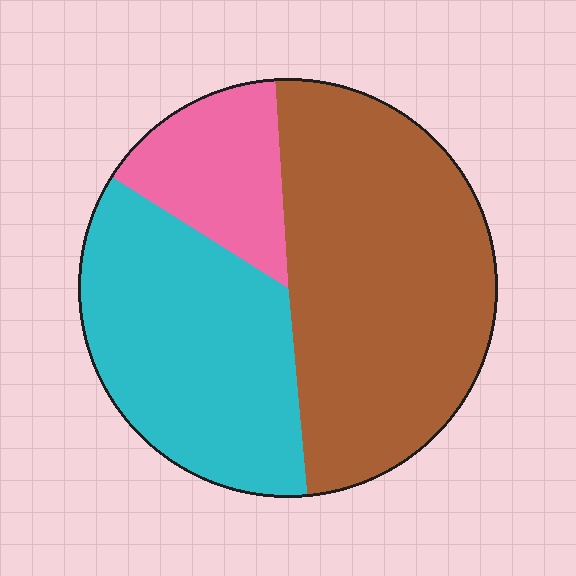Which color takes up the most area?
Brown, at roughly 50%.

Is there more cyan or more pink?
Cyan.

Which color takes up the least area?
Pink, at roughly 15%.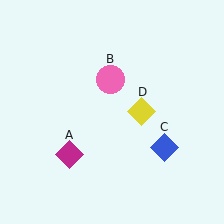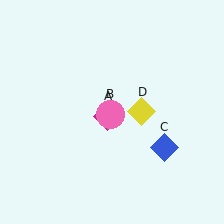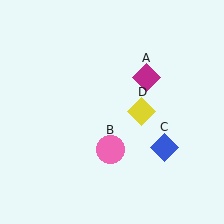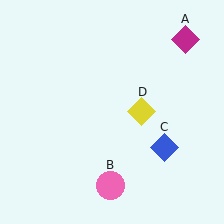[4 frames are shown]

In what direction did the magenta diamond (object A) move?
The magenta diamond (object A) moved up and to the right.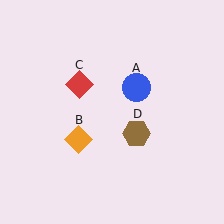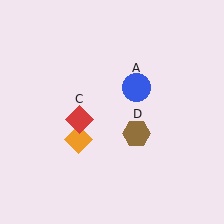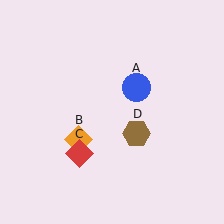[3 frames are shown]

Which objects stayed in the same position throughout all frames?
Blue circle (object A) and orange diamond (object B) and brown hexagon (object D) remained stationary.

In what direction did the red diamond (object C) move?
The red diamond (object C) moved down.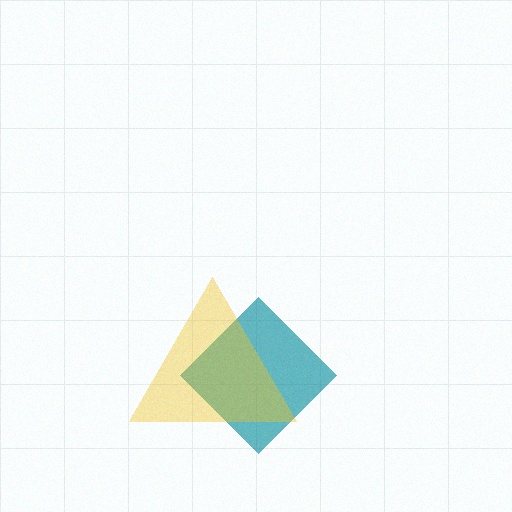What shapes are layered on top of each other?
The layered shapes are: a teal diamond, a yellow triangle.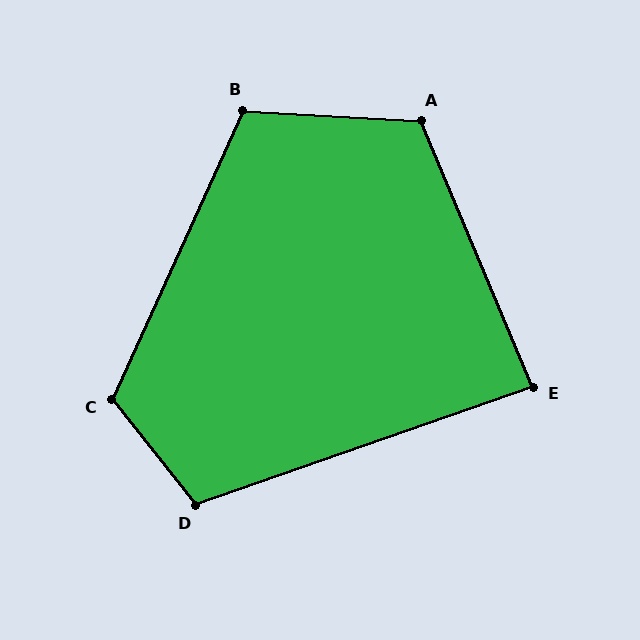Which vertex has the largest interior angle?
C, at approximately 117 degrees.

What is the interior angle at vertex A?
Approximately 116 degrees (obtuse).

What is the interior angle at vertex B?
Approximately 111 degrees (obtuse).